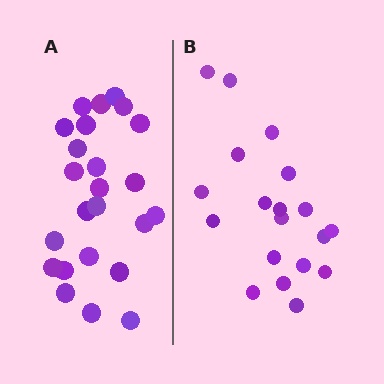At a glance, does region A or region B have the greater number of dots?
Region A (the left region) has more dots.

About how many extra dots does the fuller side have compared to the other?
Region A has about 5 more dots than region B.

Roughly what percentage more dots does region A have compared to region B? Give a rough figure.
About 25% more.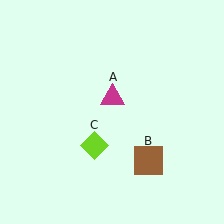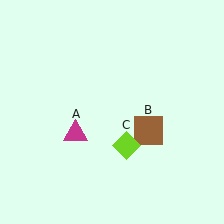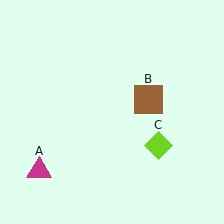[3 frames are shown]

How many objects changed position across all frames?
3 objects changed position: magenta triangle (object A), brown square (object B), lime diamond (object C).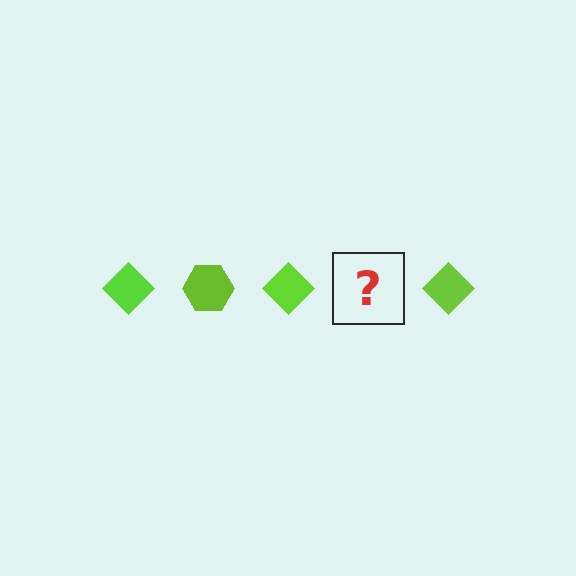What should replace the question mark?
The question mark should be replaced with a lime hexagon.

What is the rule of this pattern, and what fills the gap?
The rule is that the pattern cycles through diamond, hexagon shapes in lime. The gap should be filled with a lime hexagon.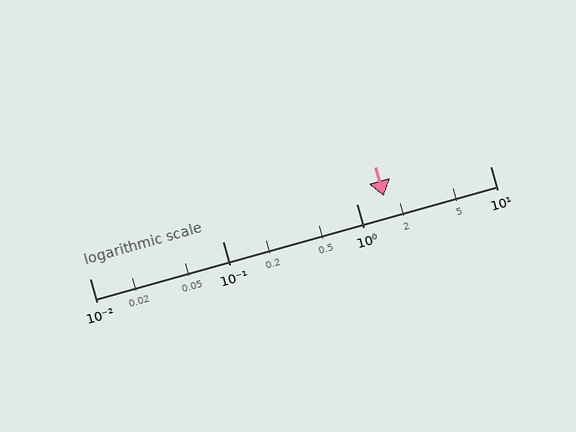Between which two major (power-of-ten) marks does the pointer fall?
The pointer is between 1 and 10.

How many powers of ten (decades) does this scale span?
The scale spans 3 decades, from 0.01 to 10.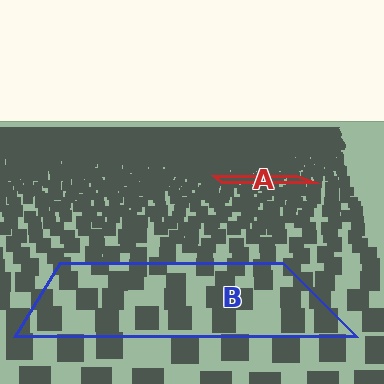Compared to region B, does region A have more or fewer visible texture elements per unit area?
Region A has more texture elements per unit area — they are packed more densely because it is farther away.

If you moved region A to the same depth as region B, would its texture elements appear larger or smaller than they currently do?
They would appear larger. At a closer depth, the same texture elements are projected at a bigger on-screen size.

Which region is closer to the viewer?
Region B is closer. The texture elements there are larger and more spread out.